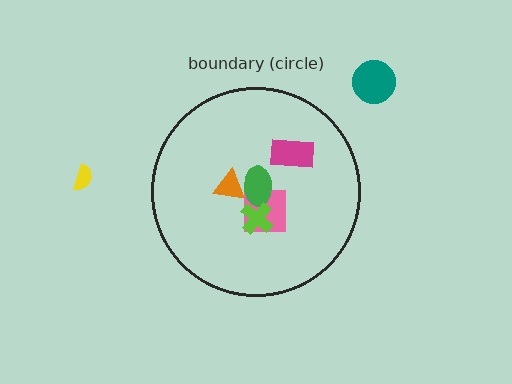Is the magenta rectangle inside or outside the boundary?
Inside.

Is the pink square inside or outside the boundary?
Inside.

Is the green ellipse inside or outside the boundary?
Inside.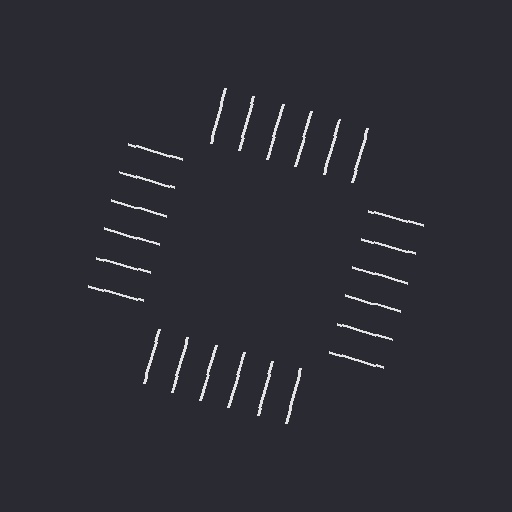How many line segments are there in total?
24 — 6 along each of the 4 edges.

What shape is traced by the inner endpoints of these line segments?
An illusory square — the line segments terminate on its edges but no continuous stroke is drawn.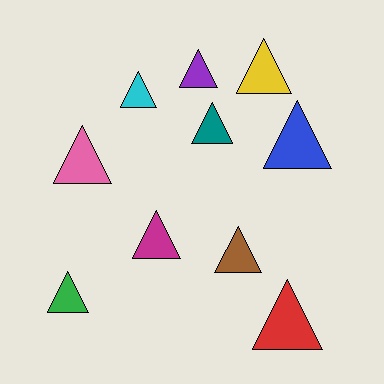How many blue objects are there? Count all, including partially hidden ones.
There is 1 blue object.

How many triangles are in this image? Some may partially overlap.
There are 10 triangles.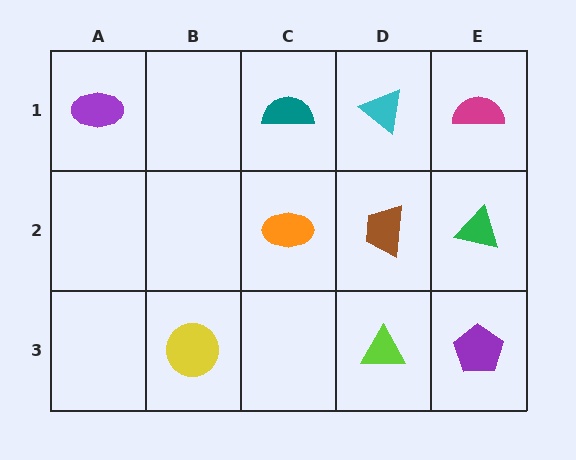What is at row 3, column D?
A lime triangle.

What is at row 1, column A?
A purple ellipse.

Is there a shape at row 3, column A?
No, that cell is empty.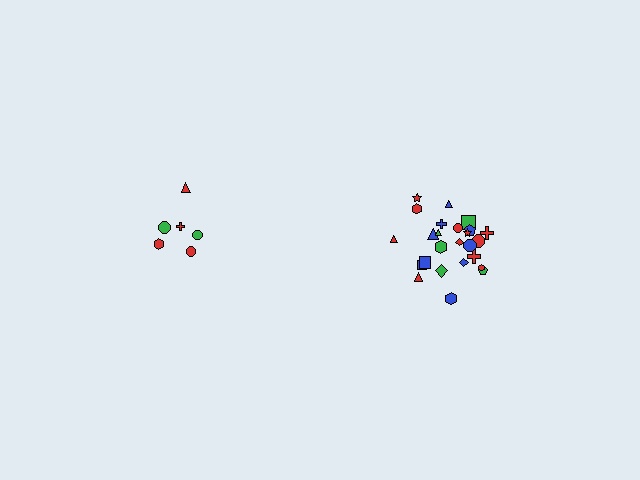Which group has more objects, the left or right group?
The right group.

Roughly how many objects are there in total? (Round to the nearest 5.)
Roughly 30 objects in total.